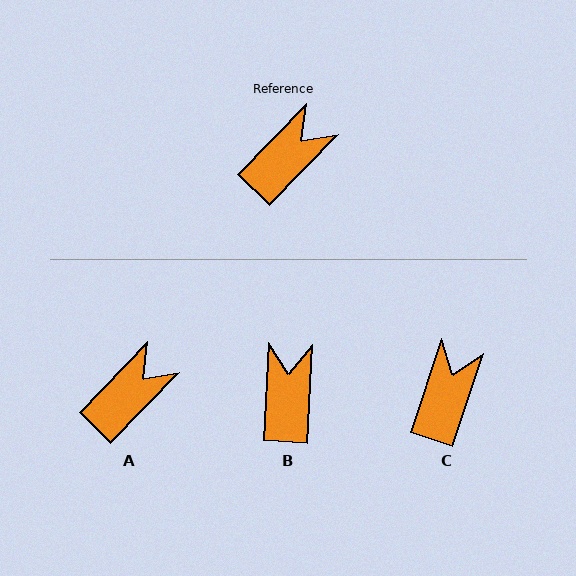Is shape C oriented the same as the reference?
No, it is off by about 26 degrees.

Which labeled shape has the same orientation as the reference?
A.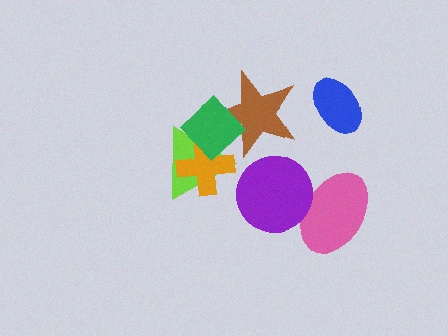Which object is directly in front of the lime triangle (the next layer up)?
The orange cross is directly in front of the lime triangle.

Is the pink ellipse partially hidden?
Yes, it is partially covered by another shape.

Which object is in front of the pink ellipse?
The purple circle is in front of the pink ellipse.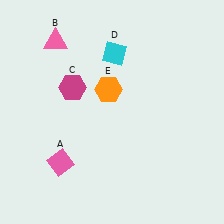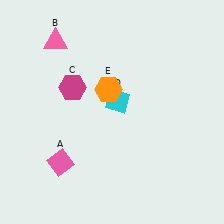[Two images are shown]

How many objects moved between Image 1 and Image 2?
1 object moved between the two images.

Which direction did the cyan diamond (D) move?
The cyan diamond (D) moved down.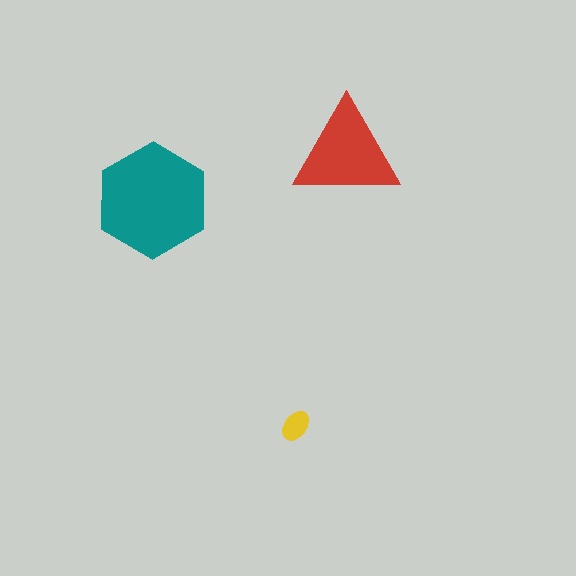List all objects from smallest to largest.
The yellow ellipse, the red triangle, the teal hexagon.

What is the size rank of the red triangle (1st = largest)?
2nd.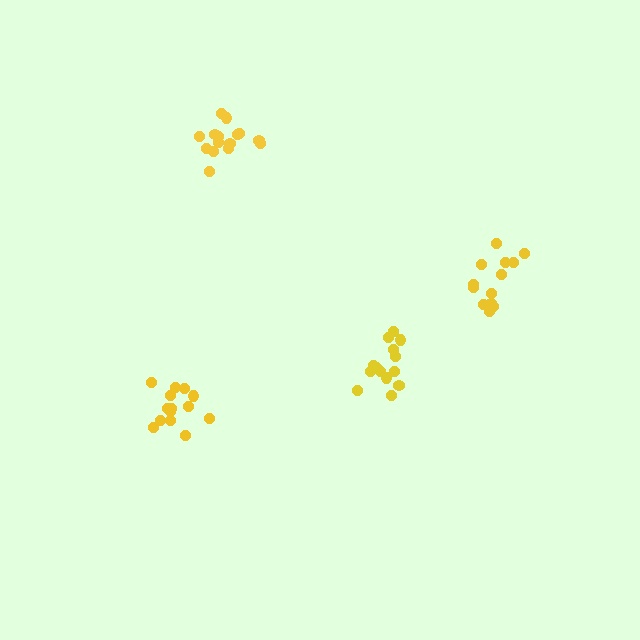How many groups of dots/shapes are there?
There are 4 groups.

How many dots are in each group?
Group 1: 14 dots, Group 2: 15 dots, Group 3: 14 dots, Group 4: 14 dots (57 total).